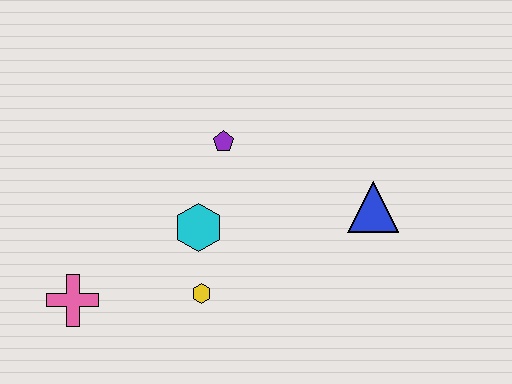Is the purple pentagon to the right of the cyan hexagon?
Yes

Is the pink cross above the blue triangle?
No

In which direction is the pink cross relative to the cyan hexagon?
The pink cross is to the left of the cyan hexagon.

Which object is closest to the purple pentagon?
The cyan hexagon is closest to the purple pentagon.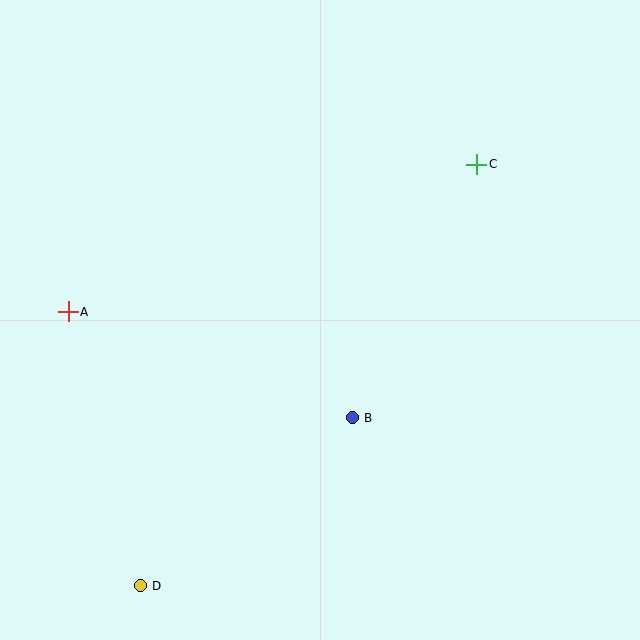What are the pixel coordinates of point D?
Point D is at (140, 586).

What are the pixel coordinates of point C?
Point C is at (477, 164).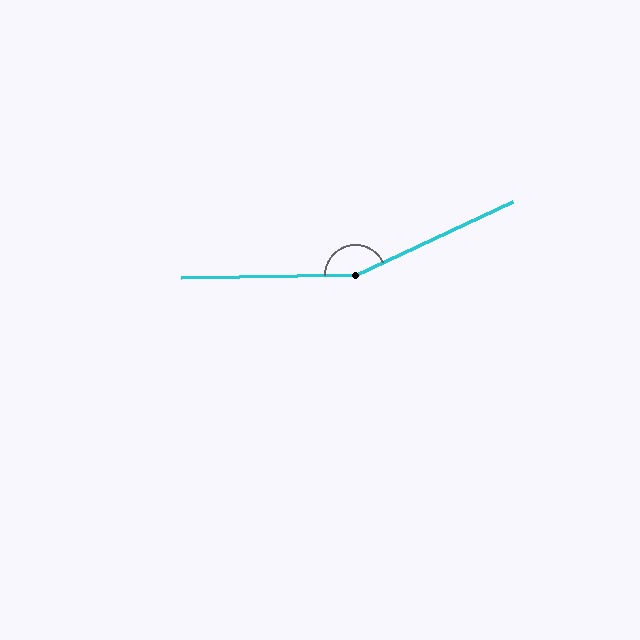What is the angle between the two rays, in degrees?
Approximately 155 degrees.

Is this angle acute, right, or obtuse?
It is obtuse.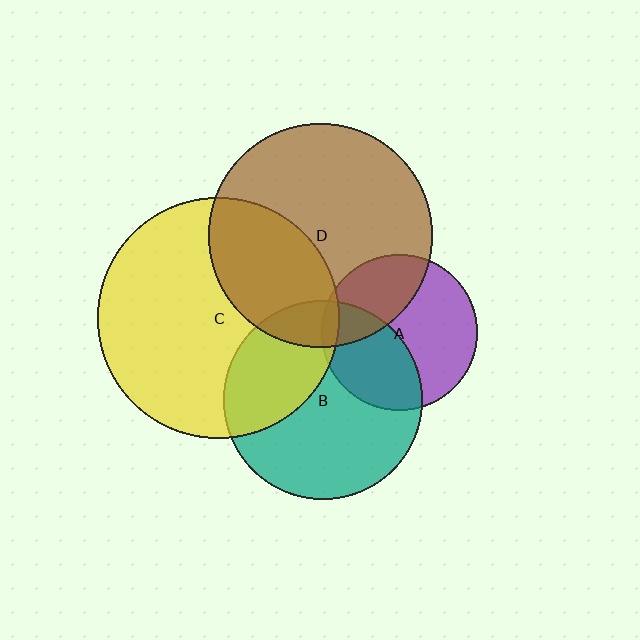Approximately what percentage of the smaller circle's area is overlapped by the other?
Approximately 15%.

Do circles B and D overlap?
Yes.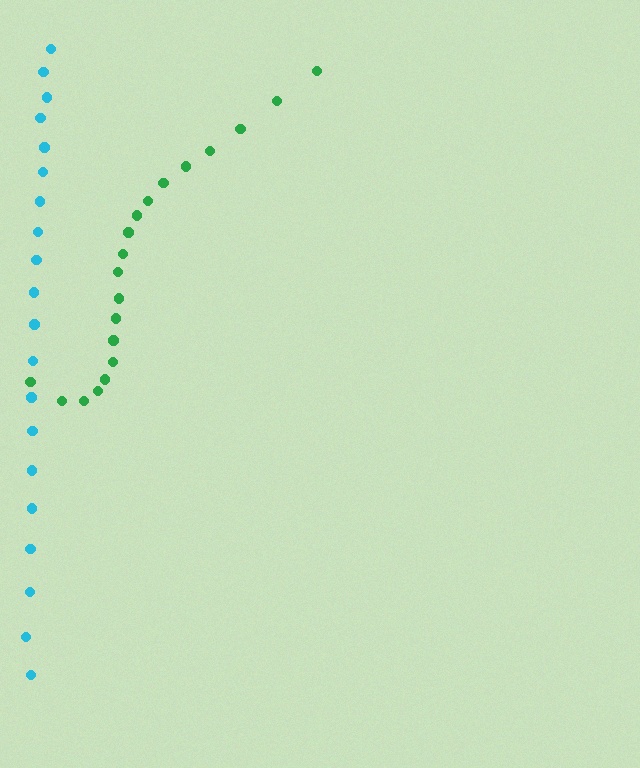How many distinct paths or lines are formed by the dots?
There are 2 distinct paths.